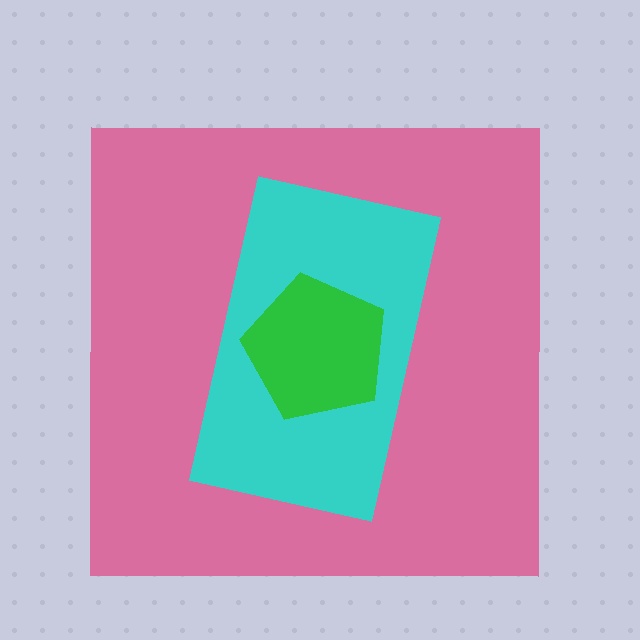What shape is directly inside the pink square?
The cyan rectangle.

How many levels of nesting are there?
3.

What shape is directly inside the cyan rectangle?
The green pentagon.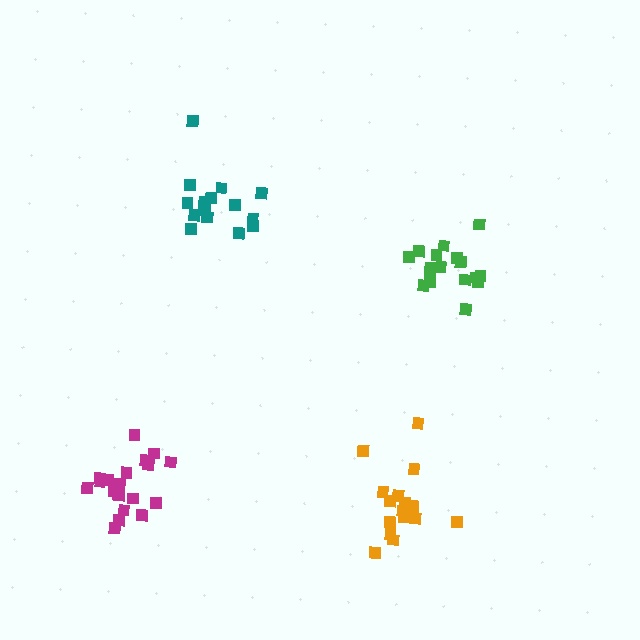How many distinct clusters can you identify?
There are 4 distinct clusters.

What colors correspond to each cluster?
The clusters are colored: magenta, teal, orange, green.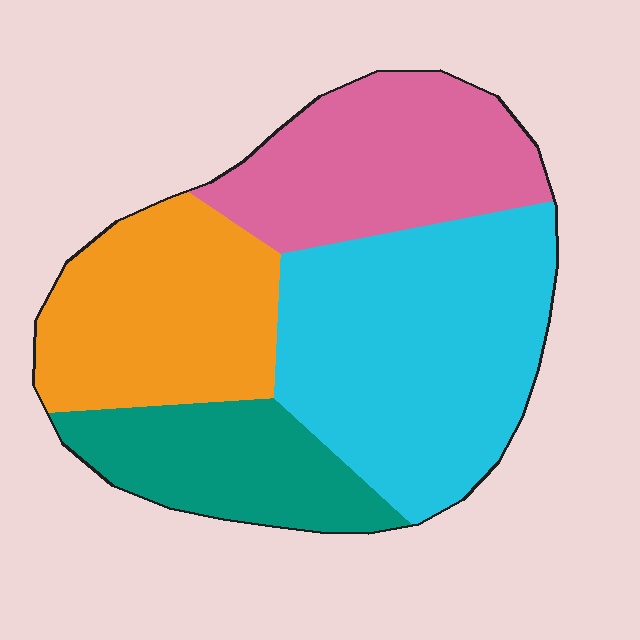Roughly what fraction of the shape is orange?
Orange covers 24% of the shape.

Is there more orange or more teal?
Orange.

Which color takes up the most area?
Cyan, at roughly 35%.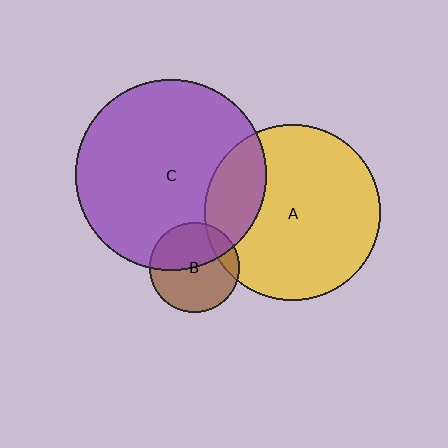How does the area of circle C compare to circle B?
Approximately 4.5 times.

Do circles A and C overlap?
Yes.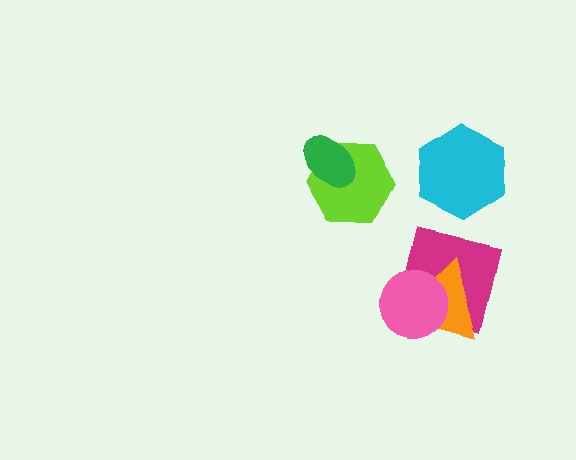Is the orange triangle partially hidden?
Yes, it is partially covered by another shape.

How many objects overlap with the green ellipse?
1 object overlaps with the green ellipse.